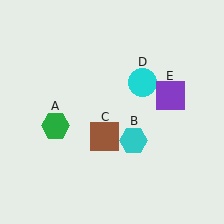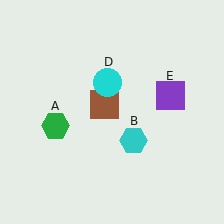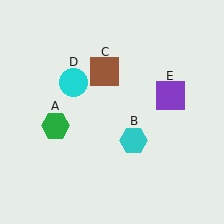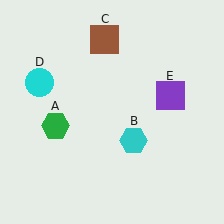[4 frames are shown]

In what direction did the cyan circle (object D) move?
The cyan circle (object D) moved left.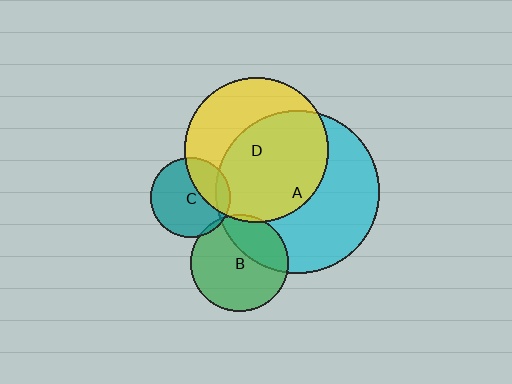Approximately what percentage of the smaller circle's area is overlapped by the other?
Approximately 30%.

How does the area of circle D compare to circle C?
Approximately 3.3 times.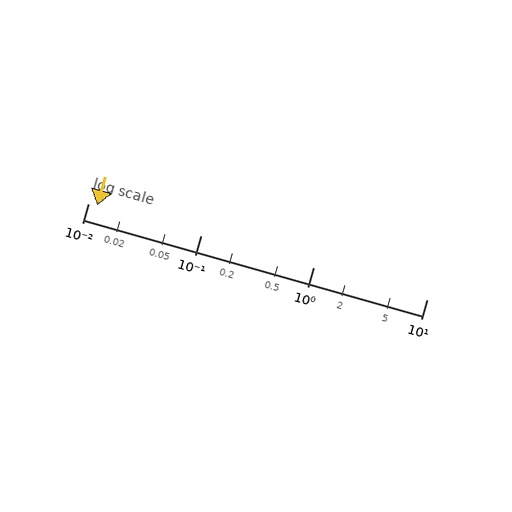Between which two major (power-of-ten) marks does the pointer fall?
The pointer is between 0.01 and 0.1.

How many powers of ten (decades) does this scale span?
The scale spans 3 decades, from 0.01 to 10.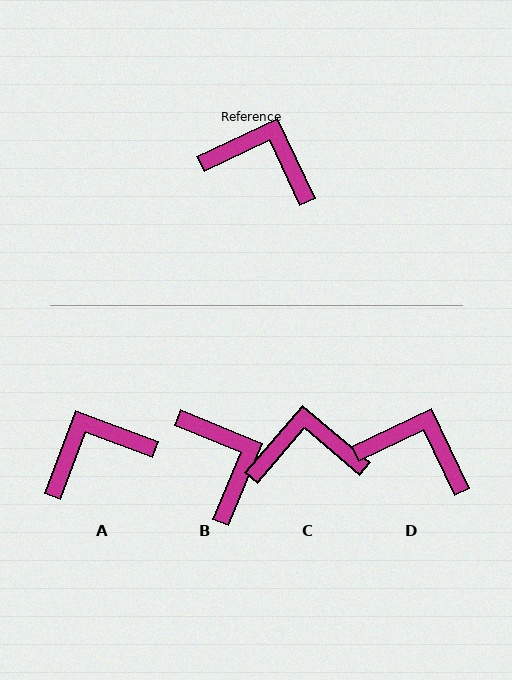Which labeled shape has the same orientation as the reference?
D.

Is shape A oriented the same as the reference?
No, it is off by about 44 degrees.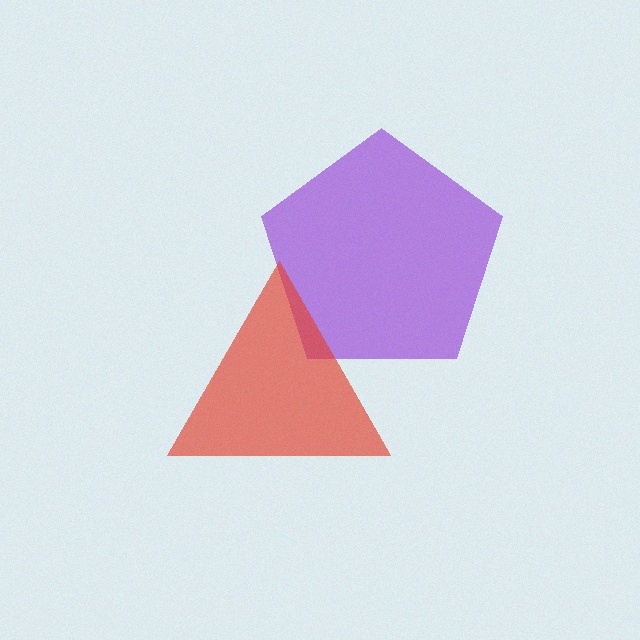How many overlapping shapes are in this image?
There are 2 overlapping shapes in the image.